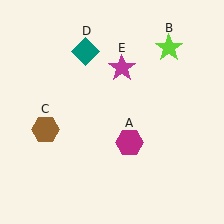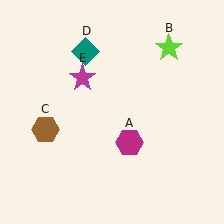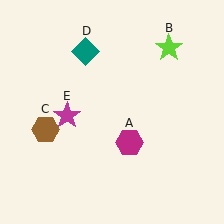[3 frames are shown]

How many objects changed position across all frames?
1 object changed position: magenta star (object E).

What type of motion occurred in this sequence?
The magenta star (object E) rotated counterclockwise around the center of the scene.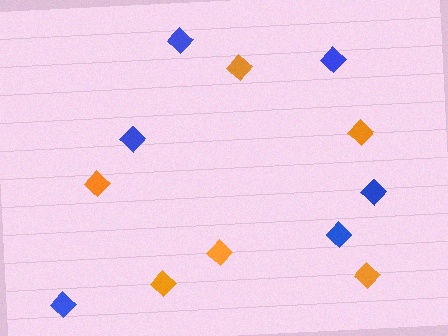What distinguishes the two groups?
There are 2 groups: one group of orange diamonds (6) and one group of blue diamonds (6).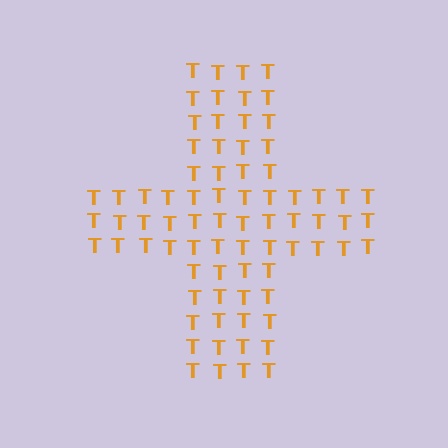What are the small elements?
The small elements are letter T's.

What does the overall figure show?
The overall figure shows a cross.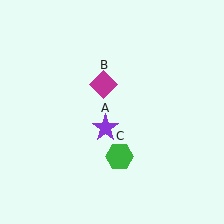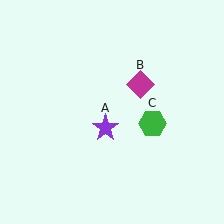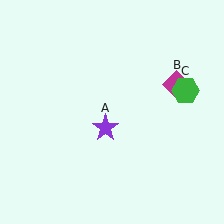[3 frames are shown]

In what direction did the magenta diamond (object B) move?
The magenta diamond (object B) moved right.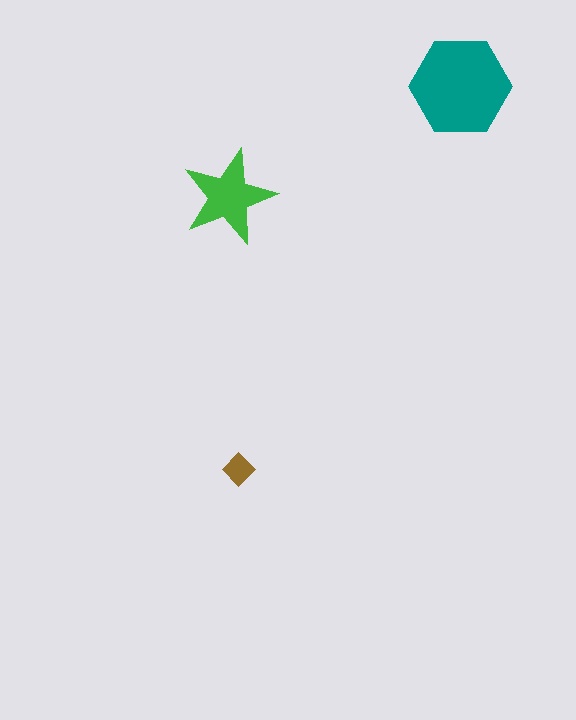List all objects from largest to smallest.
The teal hexagon, the green star, the brown diamond.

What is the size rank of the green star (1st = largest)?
2nd.